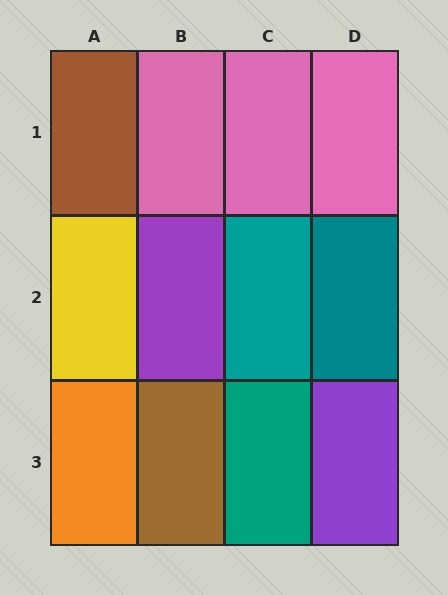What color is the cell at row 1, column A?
Brown.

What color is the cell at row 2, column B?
Purple.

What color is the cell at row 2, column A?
Yellow.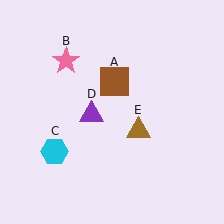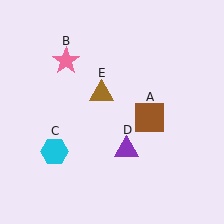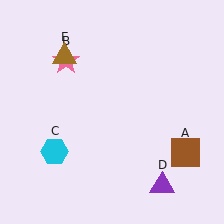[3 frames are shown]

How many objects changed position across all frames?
3 objects changed position: brown square (object A), purple triangle (object D), brown triangle (object E).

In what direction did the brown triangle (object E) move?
The brown triangle (object E) moved up and to the left.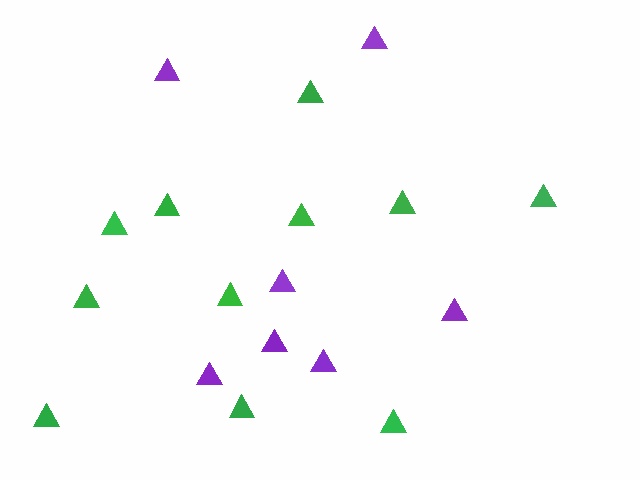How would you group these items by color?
There are 2 groups: one group of purple triangles (7) and one group of green triangles (11).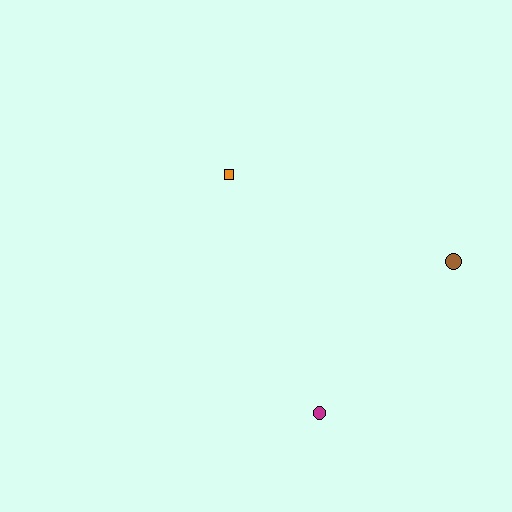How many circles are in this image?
There are 2 circles.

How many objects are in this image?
There are 3 objects.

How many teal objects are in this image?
There are no teal objects.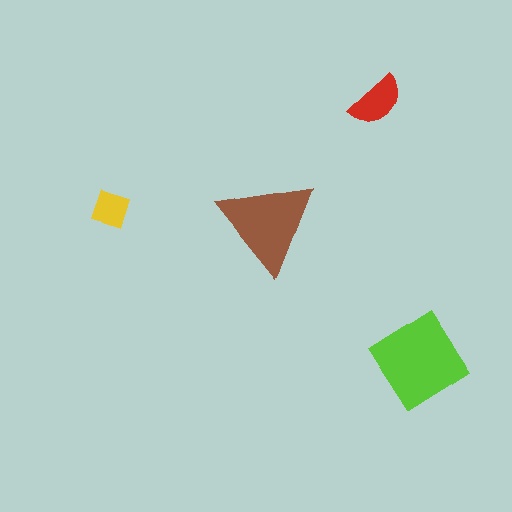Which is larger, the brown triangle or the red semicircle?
The brown triangle.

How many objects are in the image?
There are 4 objects in the image.